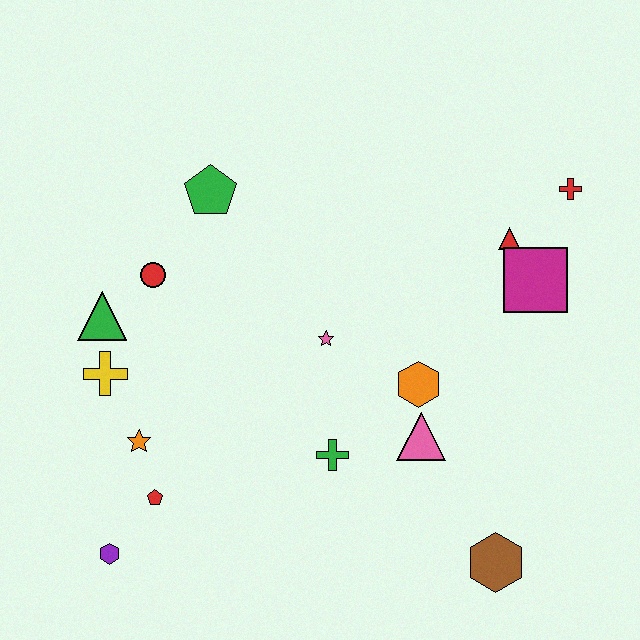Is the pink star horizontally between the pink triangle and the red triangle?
No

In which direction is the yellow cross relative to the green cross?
The yellow cross is to the left of the green cross.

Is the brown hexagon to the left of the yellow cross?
No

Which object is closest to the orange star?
The red pentagon is closest to the orange star.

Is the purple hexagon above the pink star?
No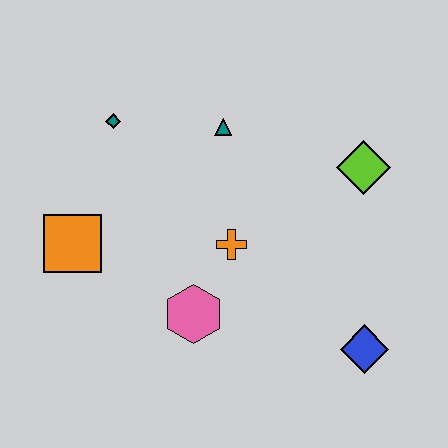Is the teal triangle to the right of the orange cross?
No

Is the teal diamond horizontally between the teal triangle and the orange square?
Yes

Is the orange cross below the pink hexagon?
No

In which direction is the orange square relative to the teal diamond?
The orange square is below the teal diamond.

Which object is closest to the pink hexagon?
The orange cross is closest to the pink hexagon.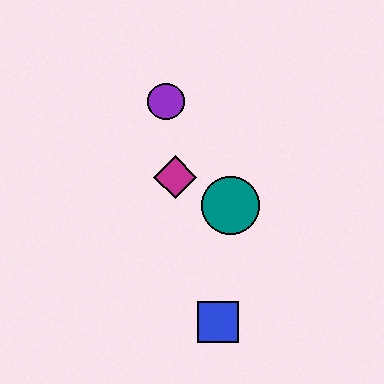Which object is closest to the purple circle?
The magenta diamond is closest to the purple circle.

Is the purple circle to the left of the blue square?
Yes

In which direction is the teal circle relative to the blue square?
The teal circle is above the blue square.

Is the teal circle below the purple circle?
Yes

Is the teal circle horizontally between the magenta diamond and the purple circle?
No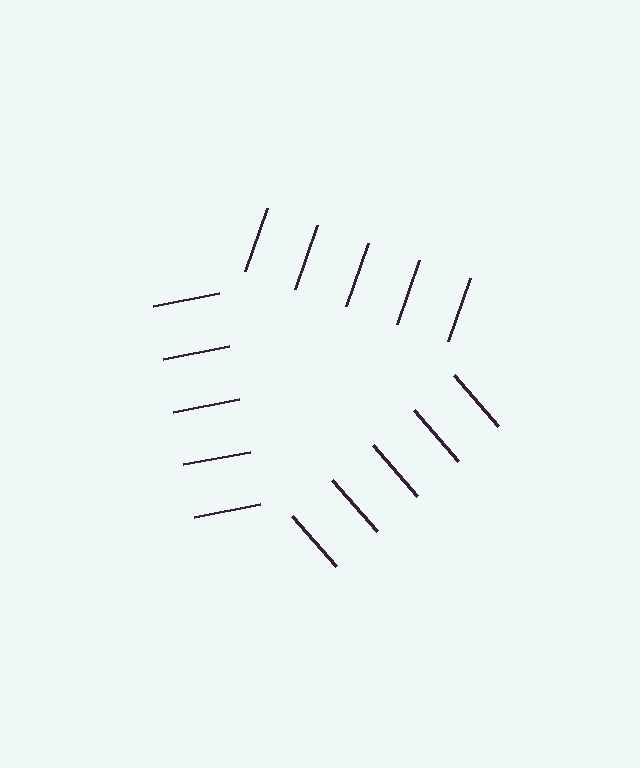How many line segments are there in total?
15 — 5 along each of the 3 edges.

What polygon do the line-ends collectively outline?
An illusory triangle — the line segments terminate on its edges but no continuous stroke is drawn.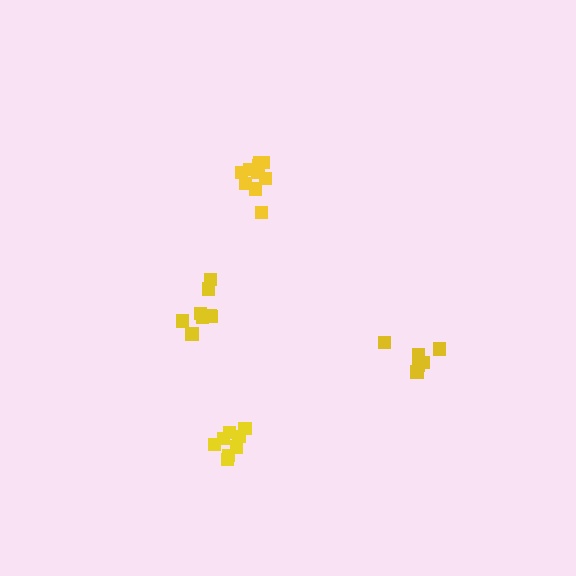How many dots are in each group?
Group 1: 7 dots, Group 2: 8 dots, Group 3: 10 dots, Group 4: 8 dots (33 total).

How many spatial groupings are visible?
There are 4 spatial groupings.